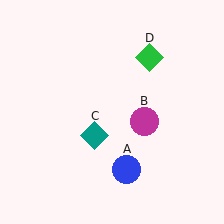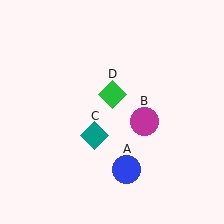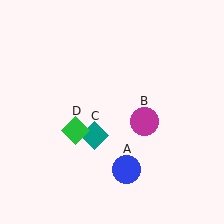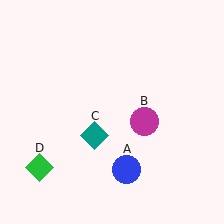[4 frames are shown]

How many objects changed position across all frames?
1 object changed position: green diamond (object D).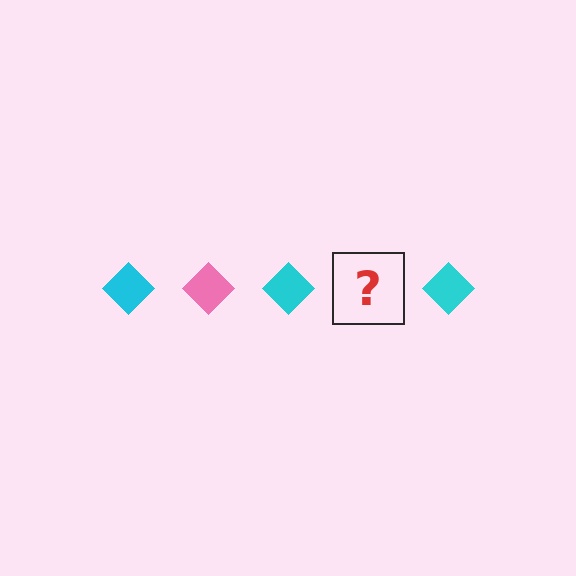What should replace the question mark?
The question mark should be replaced with a pink diamond.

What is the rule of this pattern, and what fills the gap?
The rule is that the pattern cycles through cyan, pink diamonds. The gap should be filled with a pink diamond.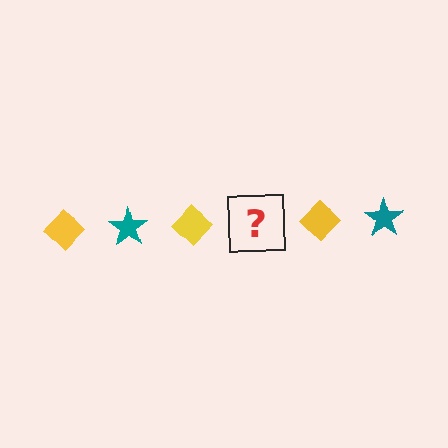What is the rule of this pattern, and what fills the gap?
The rule is that the pattern alternates between yellow diamond and teal star. The gap should be filled with a teal star.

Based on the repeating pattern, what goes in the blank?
The blank should be a teal star.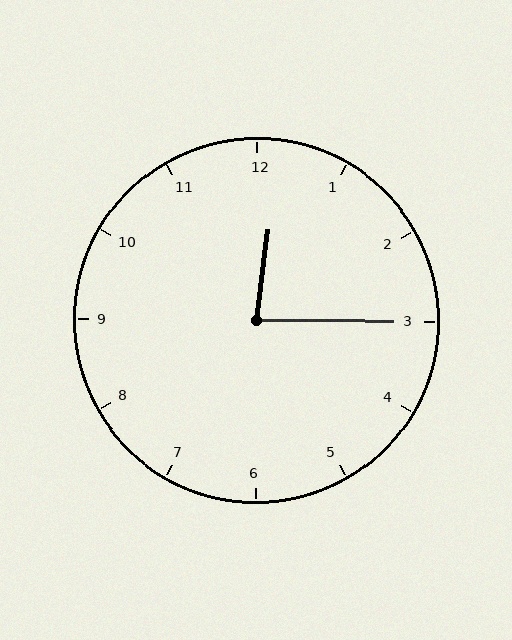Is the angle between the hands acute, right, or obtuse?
It is acute.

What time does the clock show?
12:15.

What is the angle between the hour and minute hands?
Approximately 82 degrees.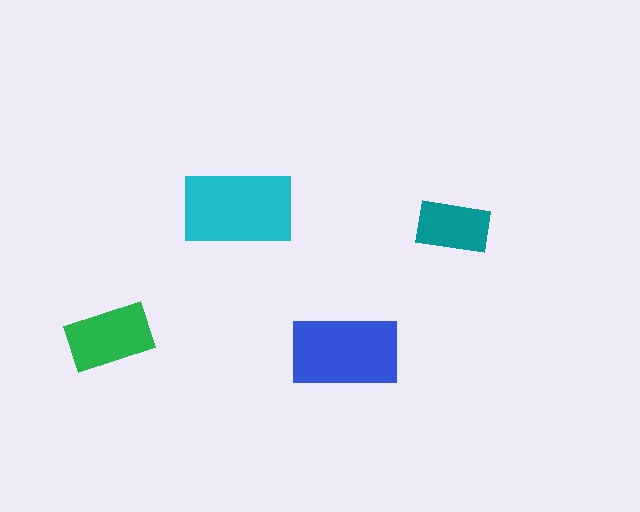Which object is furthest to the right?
The teal rectangle is rightmost.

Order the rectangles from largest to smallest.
the cyan one, the blue one, the green one, the teal one.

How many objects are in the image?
There are 4 objects in the image.